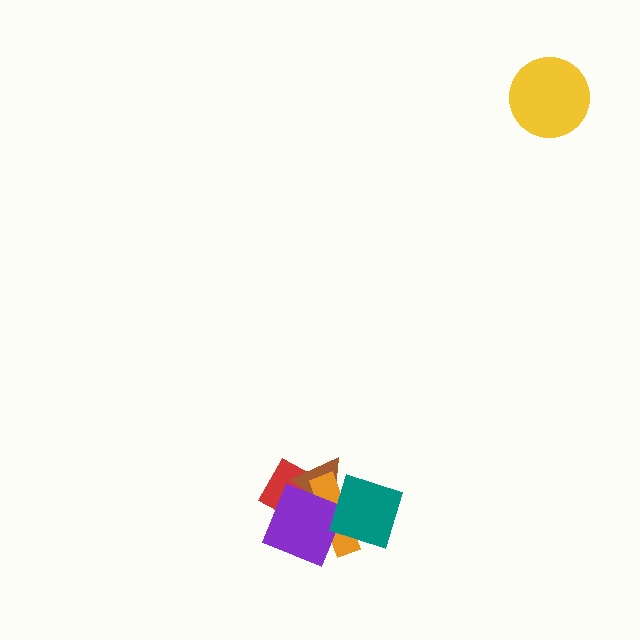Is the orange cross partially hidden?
Yes, it is partially covered by another shape.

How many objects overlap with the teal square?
2 objects overlap with the teal square.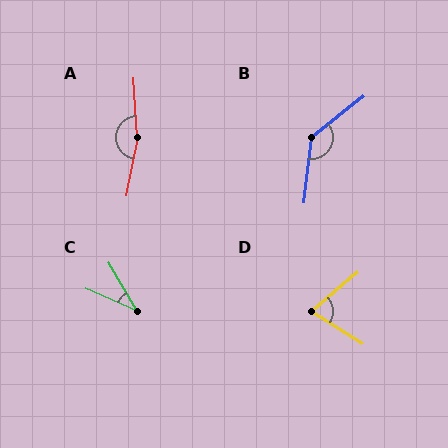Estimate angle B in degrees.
Approximately 135 degrees.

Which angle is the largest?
A, at approximately 165 degrees.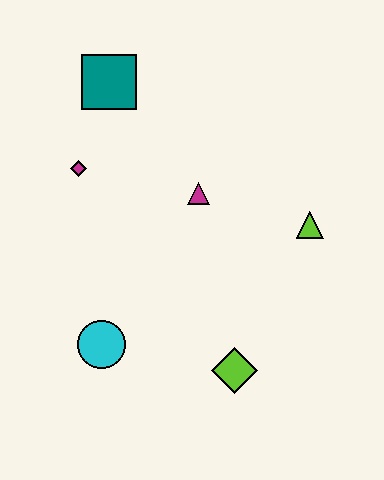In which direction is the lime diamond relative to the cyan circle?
The lime diamond is to the right of the cyan circle.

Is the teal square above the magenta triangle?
Yes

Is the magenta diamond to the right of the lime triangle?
No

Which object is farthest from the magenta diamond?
The lime diamond is farthest from the magenta diamond.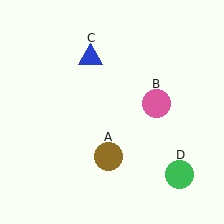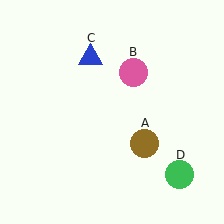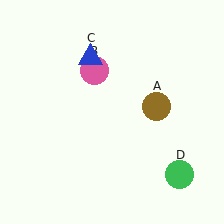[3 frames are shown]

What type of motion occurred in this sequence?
The brown circle (object A), pink circle (object B) rotated counterclockwise around the center of the scene.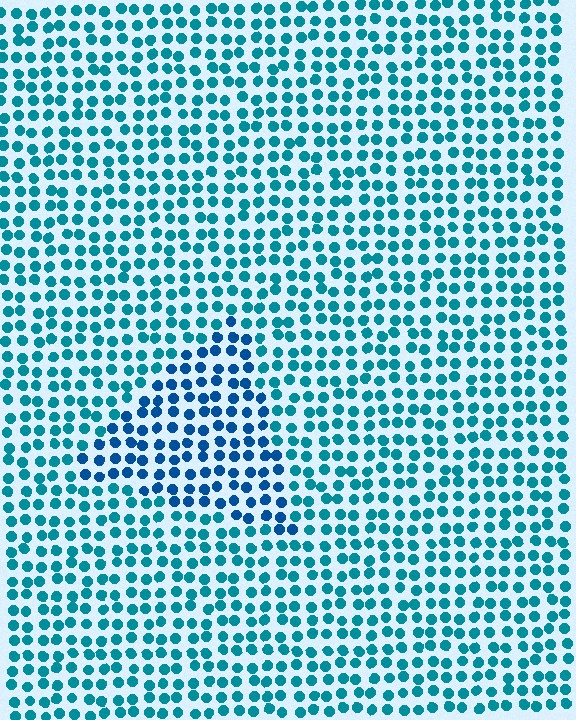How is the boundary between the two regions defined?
The boundary is defined purely by a slight shift in hue (about 25 degrees). Spacing, size, and orientation are identical on both sides.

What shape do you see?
I see a triangle.